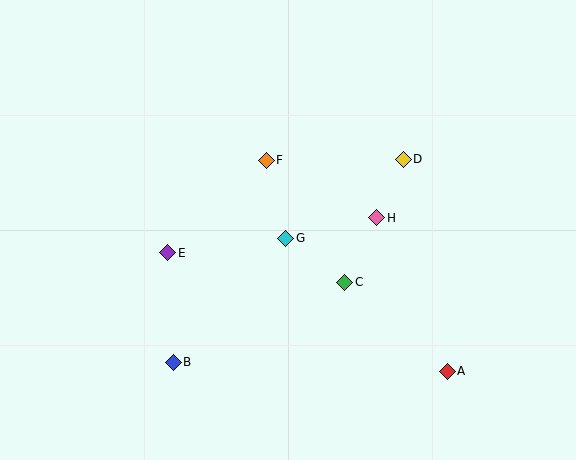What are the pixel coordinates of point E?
Point E is at (168, 253).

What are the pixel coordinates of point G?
Point G is at (286, 238).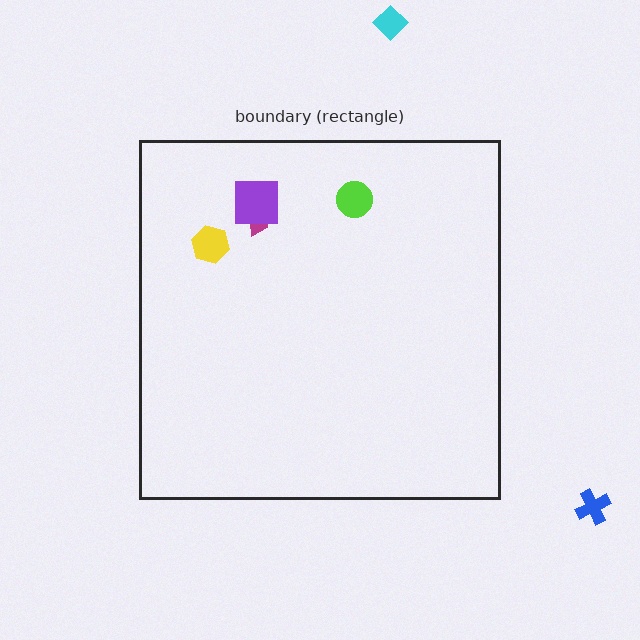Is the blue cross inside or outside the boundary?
Outside.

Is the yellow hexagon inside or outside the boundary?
Inside.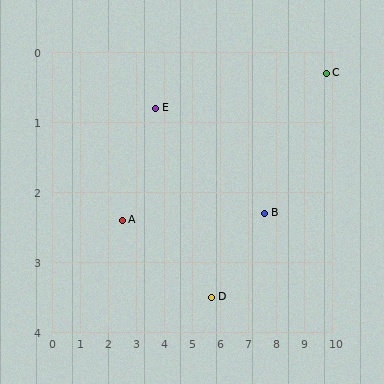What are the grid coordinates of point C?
Point C is at approximately (9.8, 0.3).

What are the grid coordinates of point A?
Point A is at approximately (2.5, 2.4).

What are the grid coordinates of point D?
Point D is at approximately (5.7, 3.5).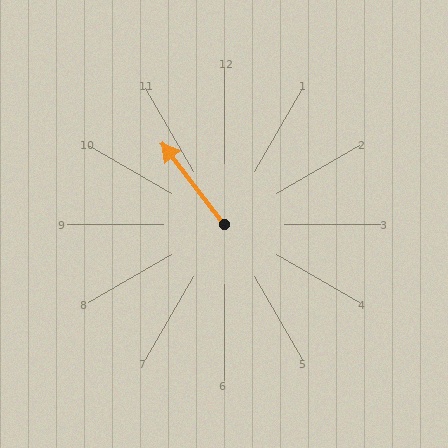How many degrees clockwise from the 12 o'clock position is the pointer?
Approximately 323 degrees.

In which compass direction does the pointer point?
Northwest.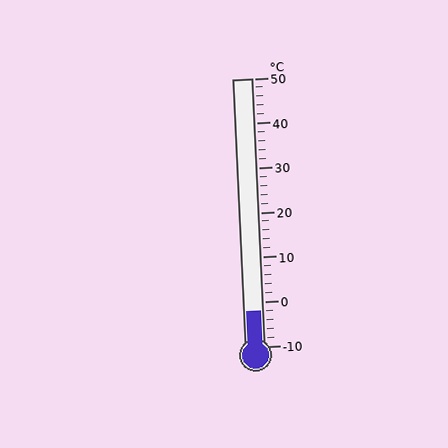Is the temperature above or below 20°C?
The temperature is below 20°C.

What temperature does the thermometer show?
The thermometer shows approximately -2°C.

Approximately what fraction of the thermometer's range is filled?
The thermometer is filled to approximately 15% of its range.